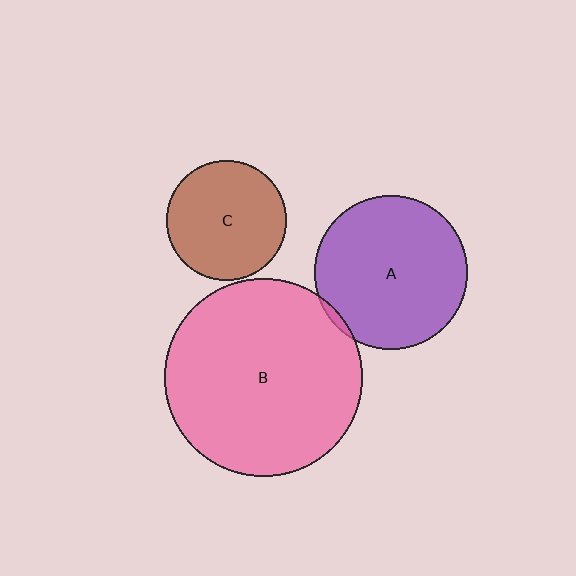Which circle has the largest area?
Circle B (pink).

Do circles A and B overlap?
Yes.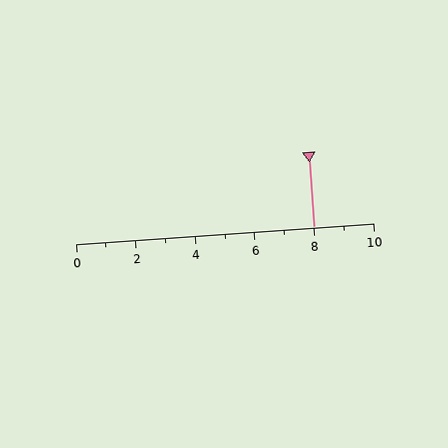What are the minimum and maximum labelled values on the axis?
The axis runs from 0 to 10.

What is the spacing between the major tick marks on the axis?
The major ticks are spaced 2 apart.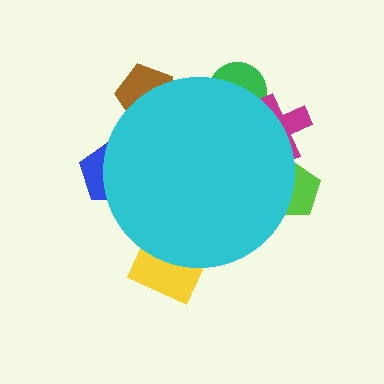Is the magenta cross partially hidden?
Yes, the magenta cross is partially hidden behind the cyan circle.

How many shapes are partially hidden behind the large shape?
6 shapes are partially hidden.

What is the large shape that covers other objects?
A cyan circle.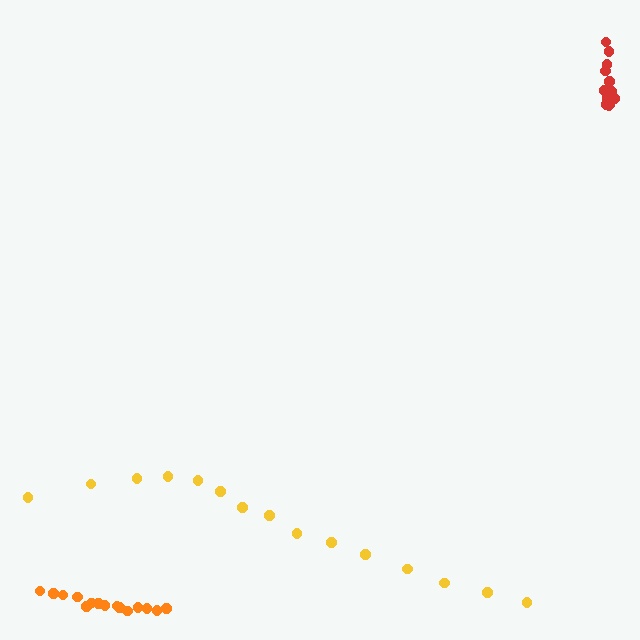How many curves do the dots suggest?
There are 3 distinct paths.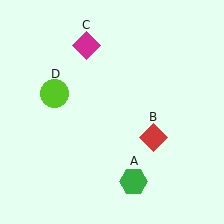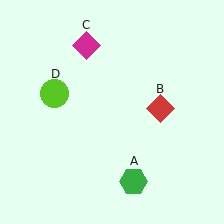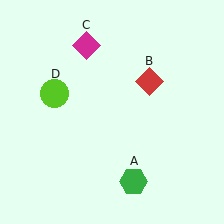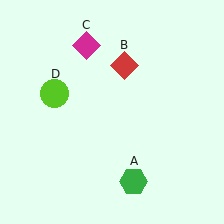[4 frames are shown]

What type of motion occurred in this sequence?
The red diamond (object B) rotated counterclockwise around the center of the scene.